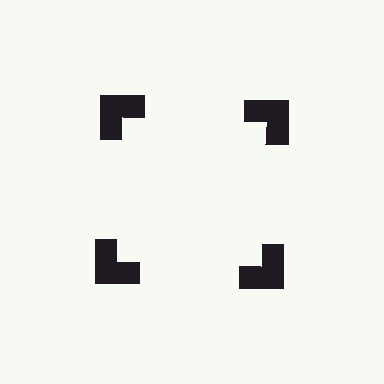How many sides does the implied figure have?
4 sides.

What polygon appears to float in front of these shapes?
An illusory square — its edges are inferred from the aligned wedge cuts in the notched squares, not physically drawn.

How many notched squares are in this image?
There are 4 — one at each vertex of the illusory square.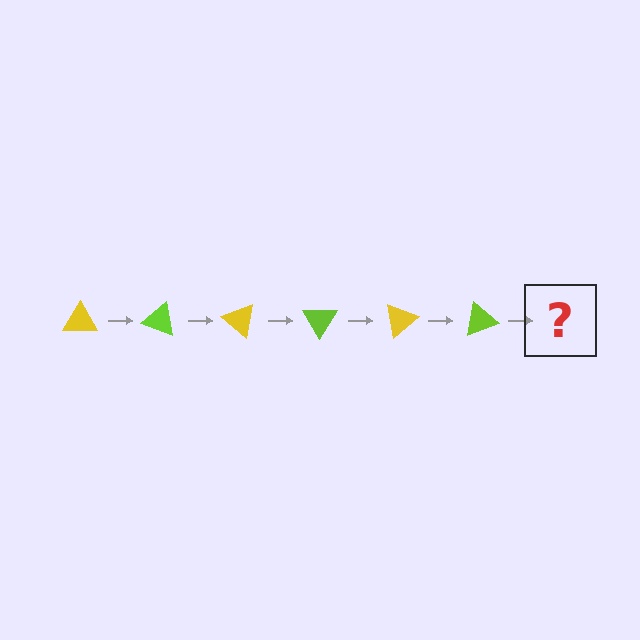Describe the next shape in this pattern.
It should be a yellow triangle, rotated 120 degrees from the start.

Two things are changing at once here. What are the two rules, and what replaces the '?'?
The two rules are that it rotates 20 degrees each step and the color cycles through yellow and lime. The '?' should be a yellow triangle, rotated 120 degrees from the start.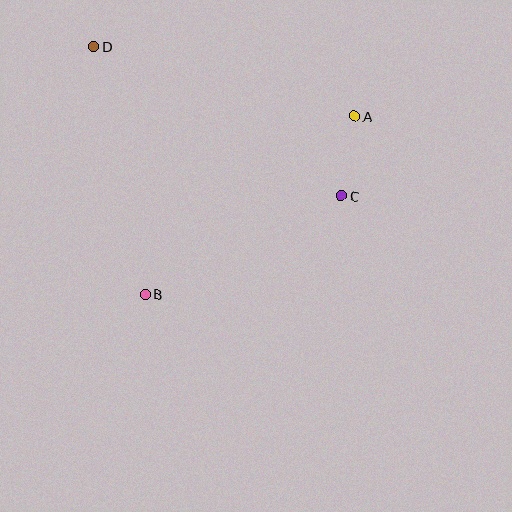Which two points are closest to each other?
Points A and C are closest to each other.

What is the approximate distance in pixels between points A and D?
The distance between A and D is approximately 270 pixels.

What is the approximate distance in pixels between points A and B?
The distance between A and B is approximately 275 pixels.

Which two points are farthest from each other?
Points C and D are farthest from each other.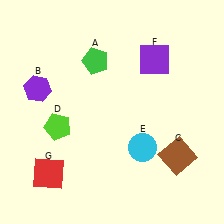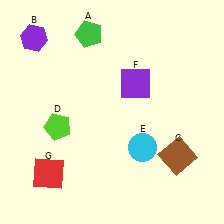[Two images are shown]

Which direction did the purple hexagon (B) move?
The purple hexagon (B) moved up.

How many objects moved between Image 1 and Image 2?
3 objects moved between the two images.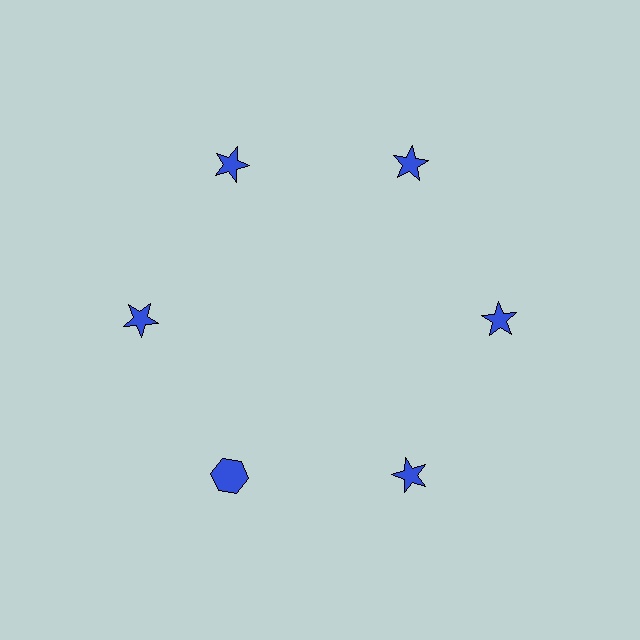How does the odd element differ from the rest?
It has a different shape: hexagon instead of star.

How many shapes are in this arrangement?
There are 6 shapes arranged in a ring pattern.